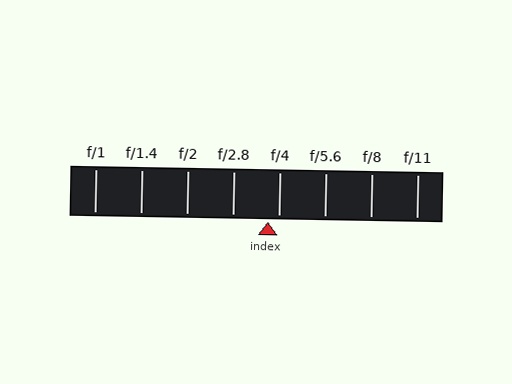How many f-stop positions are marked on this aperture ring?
There are 8 f-stop positions marked.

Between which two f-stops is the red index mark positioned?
The index mark is between f/2.8 and f/4.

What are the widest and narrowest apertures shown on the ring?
The widest aperture shown is f/1 and the narrowest is f/11.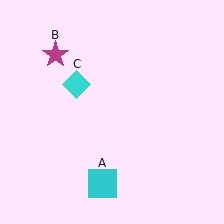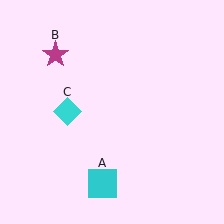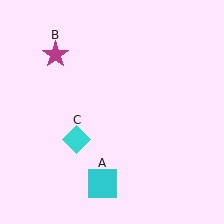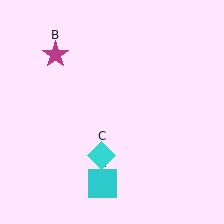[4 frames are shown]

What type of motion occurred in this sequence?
The cyan diamond (object C) rotated counterclockwise around the center of the scene.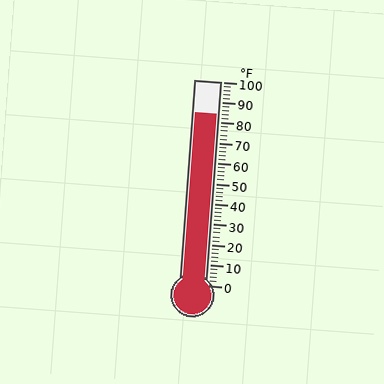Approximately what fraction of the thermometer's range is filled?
The thermometer is filled to approximately 85% of its range.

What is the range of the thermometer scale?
The thermometer scale ranges from 0°F to 100°F.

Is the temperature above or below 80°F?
The temperature is above 80°F.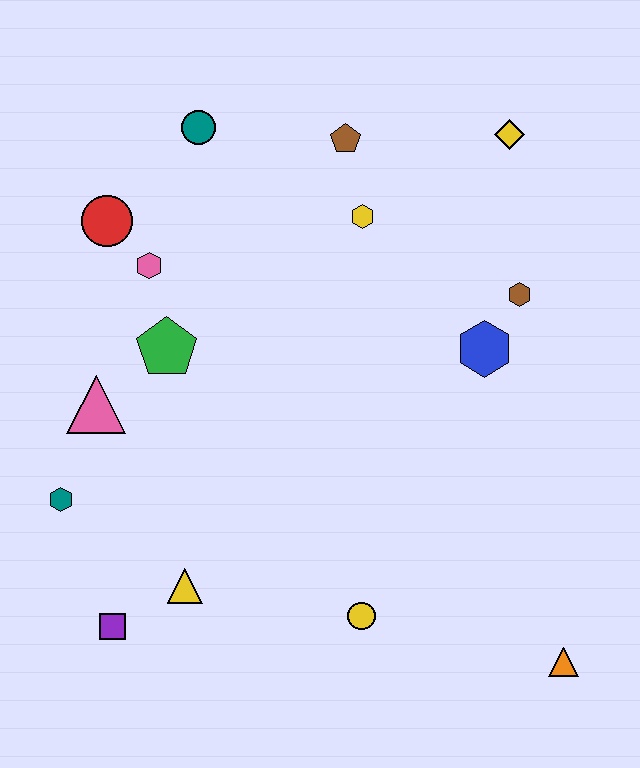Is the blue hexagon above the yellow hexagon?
No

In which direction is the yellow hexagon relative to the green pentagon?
The yellow hexagon is to the right of the green pentagon.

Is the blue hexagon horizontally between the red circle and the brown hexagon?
Yes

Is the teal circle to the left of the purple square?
No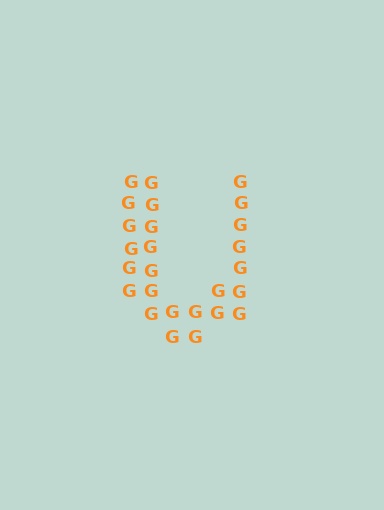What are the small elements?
The small elements are letter G's.